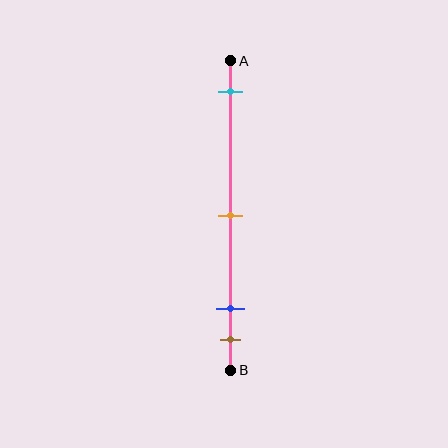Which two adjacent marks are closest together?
The blue and brown marks are the closest adjacent pair.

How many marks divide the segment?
There are 4 marks dividing the segment.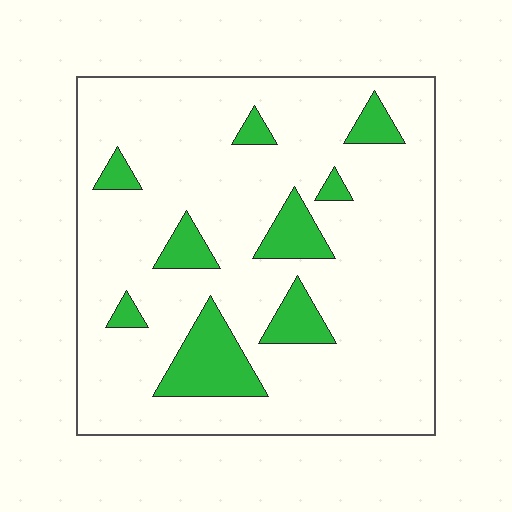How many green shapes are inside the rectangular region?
9.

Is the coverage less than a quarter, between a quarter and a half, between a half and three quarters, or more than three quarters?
Less than a quarter.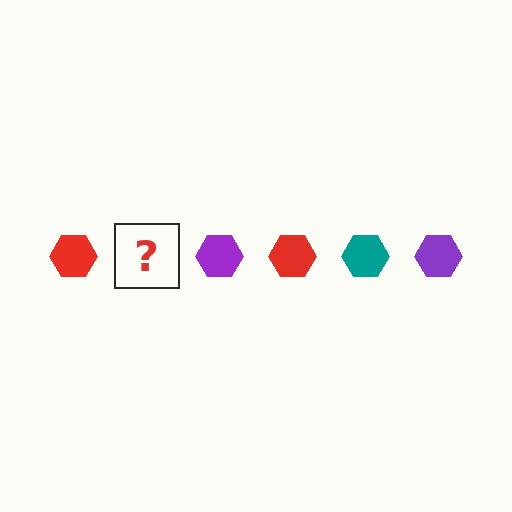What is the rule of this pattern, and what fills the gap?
The rule is that the pattern cycles through red, teal, purple hexagons. The gap should be filled with a teal hexagon.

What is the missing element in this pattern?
The missing element is a teal hexagon.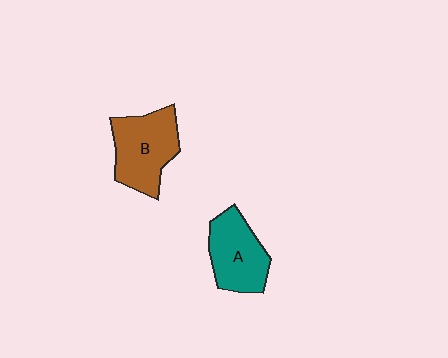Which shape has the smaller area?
Shape A (teal).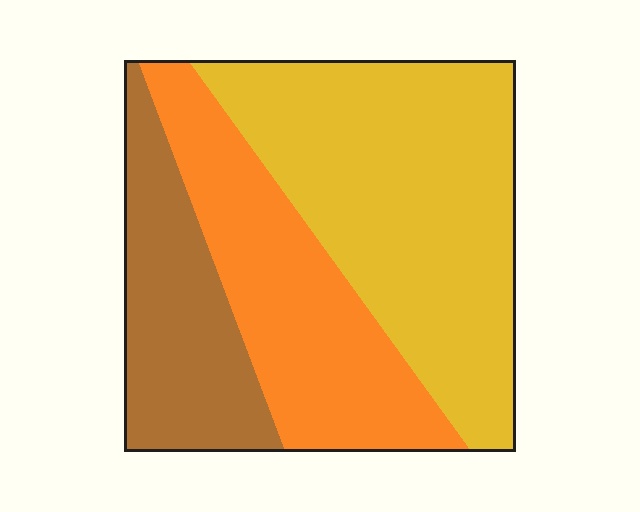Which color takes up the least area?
Brown, at roughly 20%.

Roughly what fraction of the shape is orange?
Orange takes up about one third (1/3) of the shape.